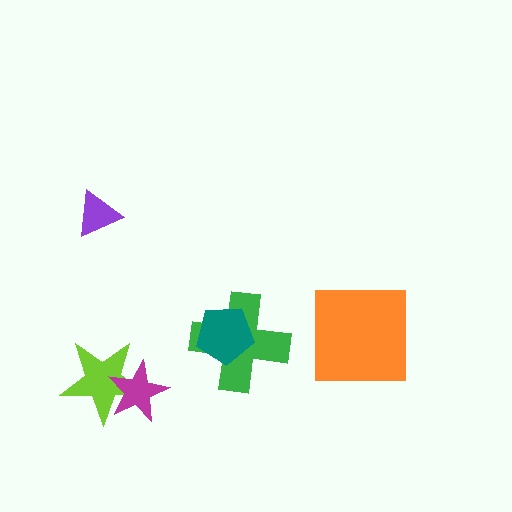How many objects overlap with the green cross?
1 object overlaps with the green cross.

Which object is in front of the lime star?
The magenta star is in front of the lime star.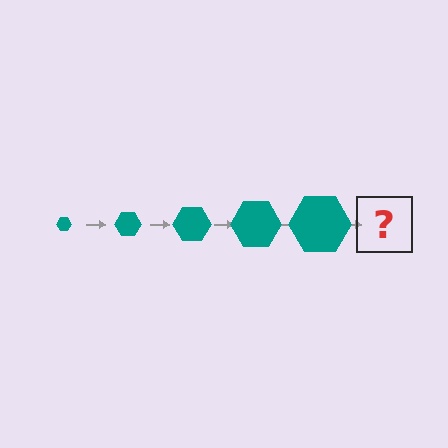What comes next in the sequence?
The next element should be a teal hexagon, larger than the previous one.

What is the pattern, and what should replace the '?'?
The pattern is that the hexagon gets progressively larger each step. The '?' should be a teal hexagon, larger than the previous one.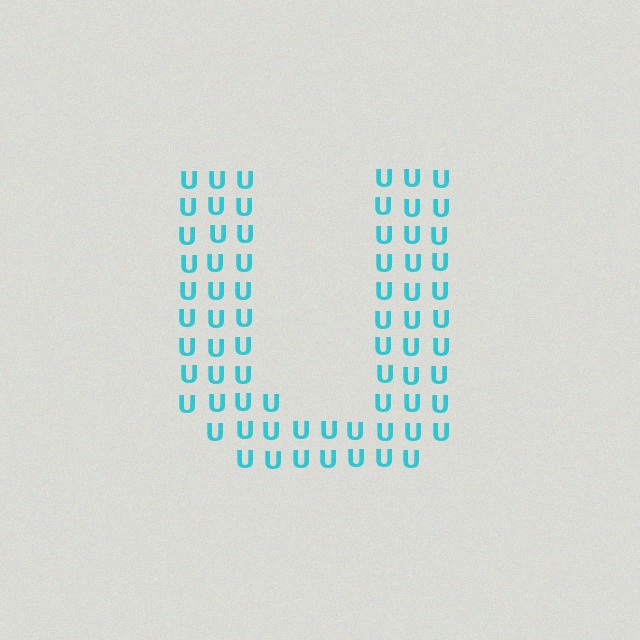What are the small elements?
The small elements are letter U's.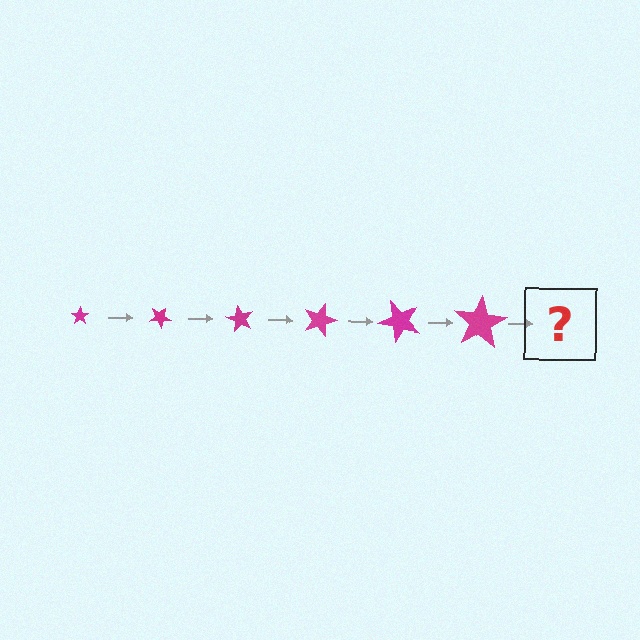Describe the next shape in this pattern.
It should be a star, larger than the previous one and rotated 180 degrees from the start.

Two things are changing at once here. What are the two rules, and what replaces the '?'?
The two rules are that the star grows larger each step and it rotates 30 degrees each step. The '?' should be a star, larger than the previous one and rotated 180 degrees from the start.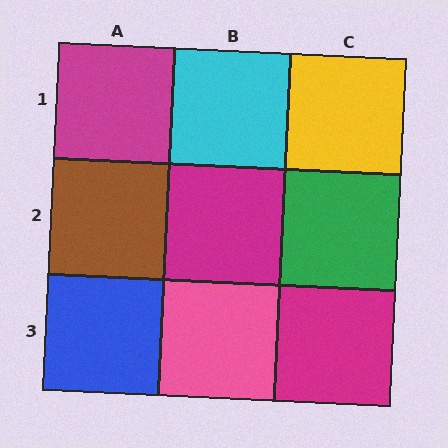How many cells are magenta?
3 cells are magenta.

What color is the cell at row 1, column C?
Yellow.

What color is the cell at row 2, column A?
Brown.